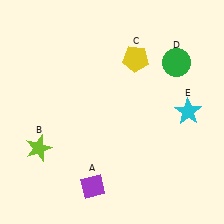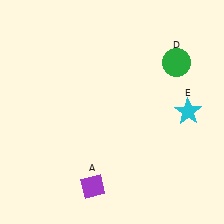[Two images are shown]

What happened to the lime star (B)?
The lime star (B) was removed in Image 2. It was in the bottom-left area of Image 1.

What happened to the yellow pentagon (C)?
The yellow pentagon (C) was removed in Image 2. It was in the top-right area of Image 1.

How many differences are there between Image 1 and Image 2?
There are 2 differences between the two images.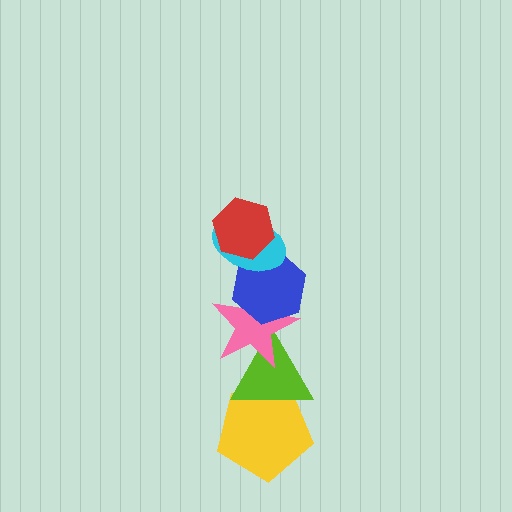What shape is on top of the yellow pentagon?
The lime triangle is on top of the yellow pentagon.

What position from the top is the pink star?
The pink star is 4th from the top.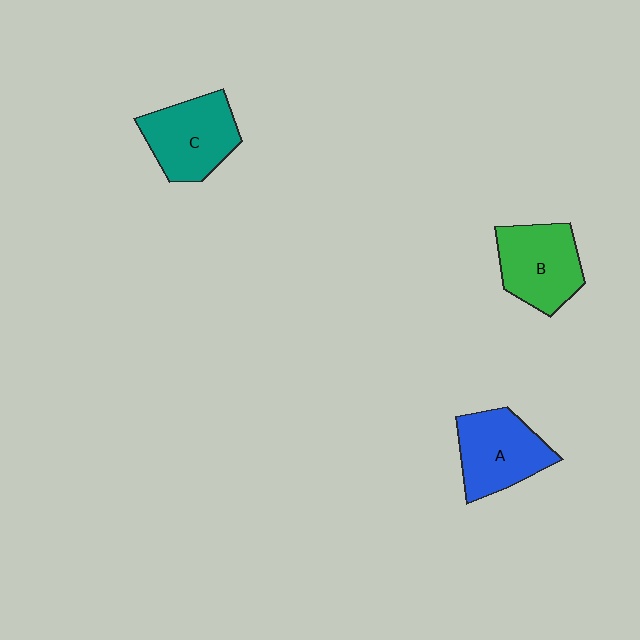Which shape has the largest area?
Shape C (teal).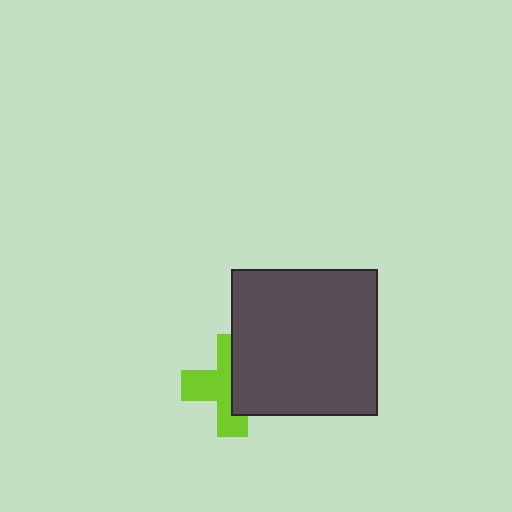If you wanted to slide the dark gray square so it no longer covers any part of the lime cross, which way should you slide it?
Slide it right — that is the most direct way to separate the two shapes.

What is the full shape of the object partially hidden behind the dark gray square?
The partially hidden object is a lime cross.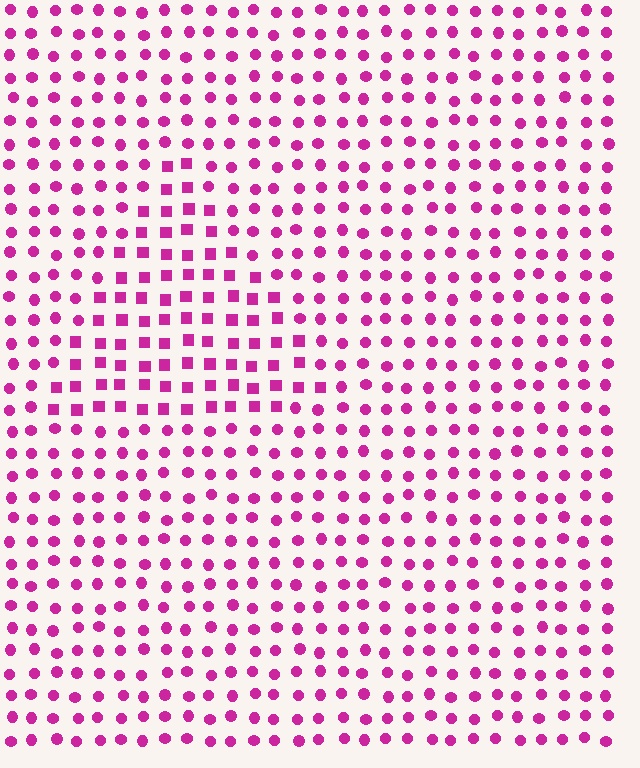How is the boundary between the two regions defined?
The boundary is defined by a change in element shape: squares inside vs. circles outside. All elements share the same color and spacing.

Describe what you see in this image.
The image is filled with small magenta elements arranged in a uniform grid. A triangle-shaped region contains squares, while the surrounding area contains circles. The boundary is defined purely by the change in element shape.